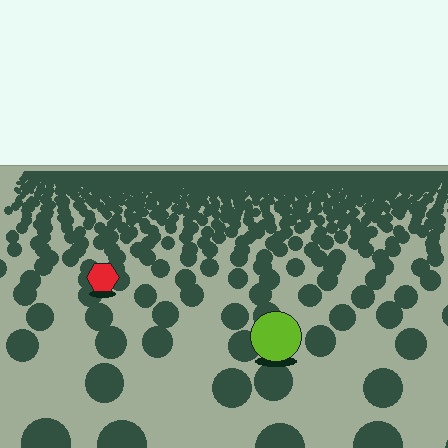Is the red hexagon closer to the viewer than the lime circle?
No. The lime circle is closer — you can tell from the texture gradient: the ground texture is coarser near it.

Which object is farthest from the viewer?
The red hexagon is farthest from the viewer. It appears smaller and the ground texture around it is denser.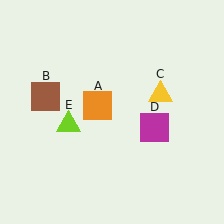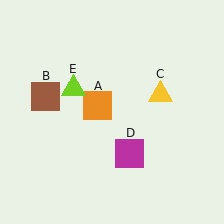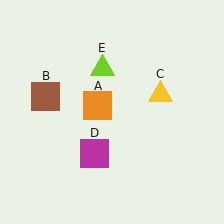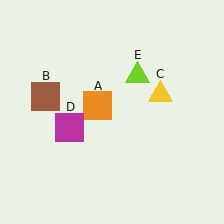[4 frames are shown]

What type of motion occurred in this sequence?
The magenta square (object D), lime triangle (object E) rotated clockwise around the center of the scene.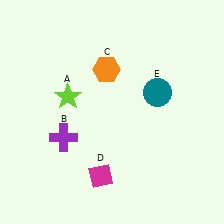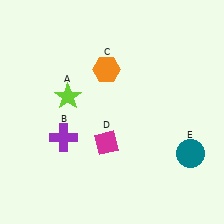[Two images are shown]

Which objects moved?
The objects that moved are: the magenta diamond (D), the teal circle (E).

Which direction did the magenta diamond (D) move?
The magenta diamond (D) moved up.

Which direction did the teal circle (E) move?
The teal circle (E) moved down.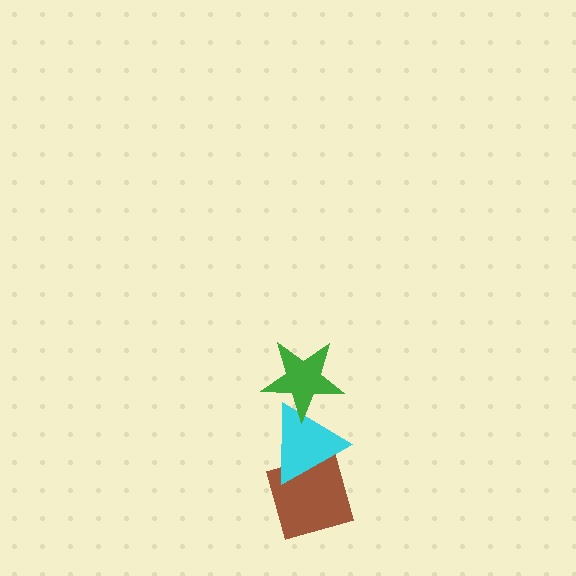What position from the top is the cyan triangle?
The cyan triangle is 2nd from the top.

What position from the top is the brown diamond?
The brown diamond is 3rd from the top.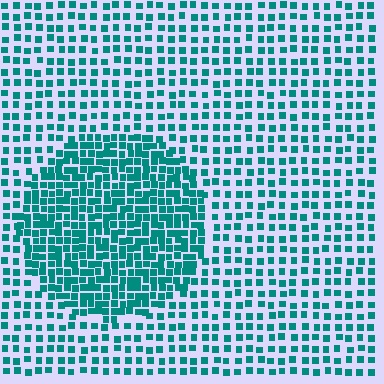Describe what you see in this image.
The image contains small teal elements arranged at two different densities. A circle-shaped region is visible where the elements are more densely packed than the surrounding area.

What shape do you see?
I see a circle.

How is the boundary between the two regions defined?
The boundary is defined by a change in element density (approximately 2.0x ratio). All elements are the same color, size, and shape.